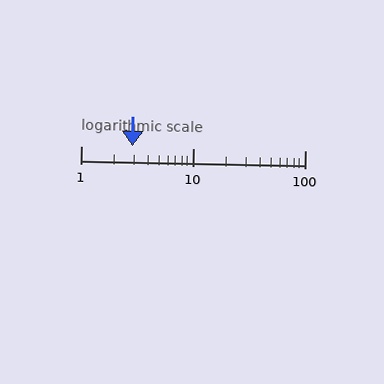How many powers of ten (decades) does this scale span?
The scale spans 2 decades, from 1 to 100.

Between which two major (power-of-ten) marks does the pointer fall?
The pointer is between 1 and 10.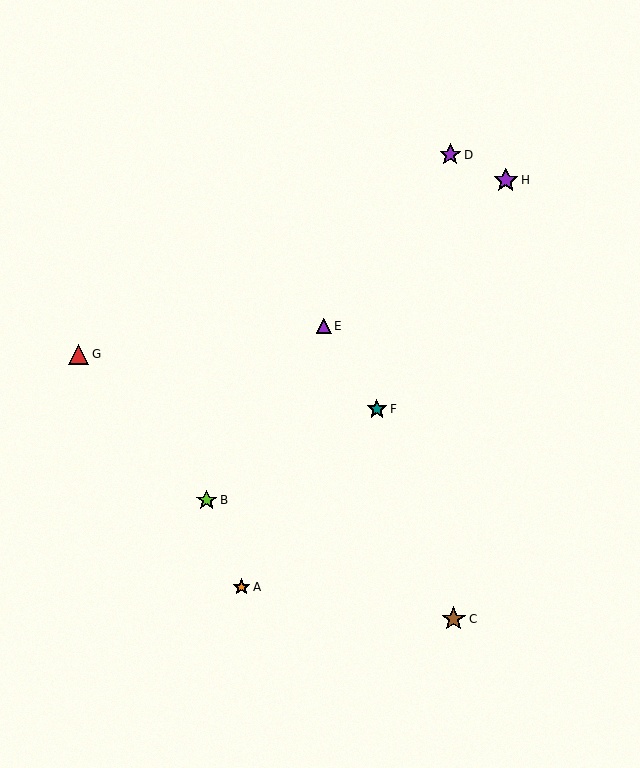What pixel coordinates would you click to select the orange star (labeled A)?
Click at (241, 587) to select the orange star A.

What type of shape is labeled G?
Shape G is a red triangle.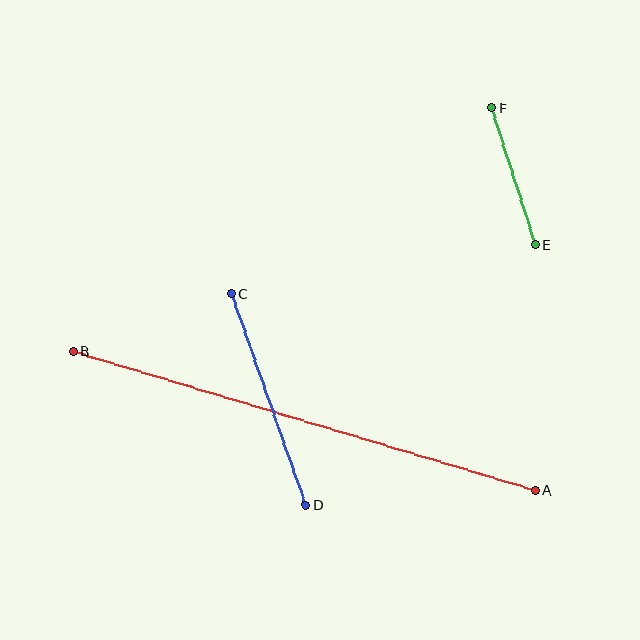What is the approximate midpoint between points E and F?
The midpoint is at approximately (513, 176) pixels.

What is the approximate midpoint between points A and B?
The midpoint is at approximately (304, 421) pixels.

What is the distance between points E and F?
The distance is approximately 143 pixels.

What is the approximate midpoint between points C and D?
The midpoint is at approximately (268, 399) pixels.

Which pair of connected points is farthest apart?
Points A and B are farthest apart.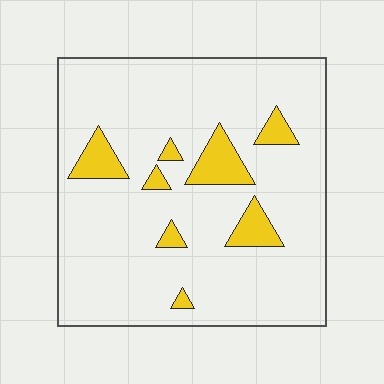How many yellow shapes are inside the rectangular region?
8.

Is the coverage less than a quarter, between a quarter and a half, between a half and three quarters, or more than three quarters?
Less than a quarter.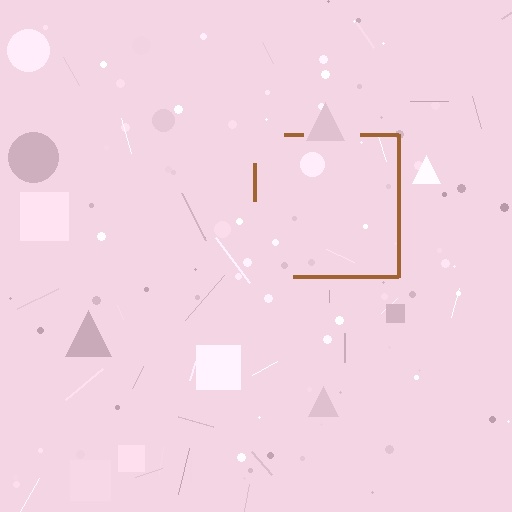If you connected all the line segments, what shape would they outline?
They would outline a square.